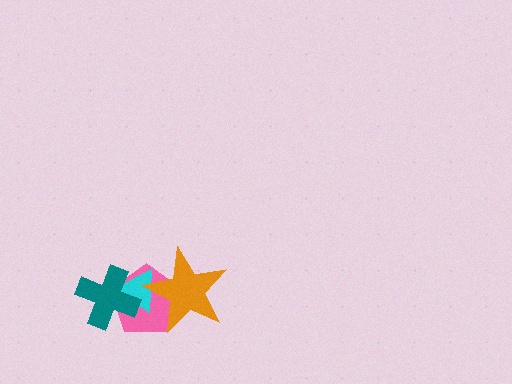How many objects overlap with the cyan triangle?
3 objects overlap with the cyan triangle.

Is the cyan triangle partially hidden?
Yes, it is partially covered by another shape.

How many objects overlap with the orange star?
2 objects overlap with the orange star.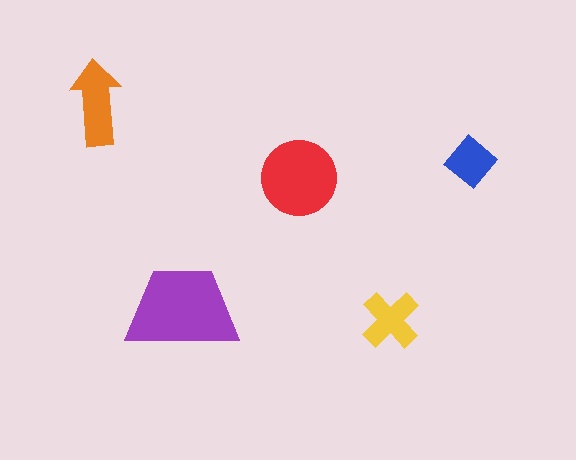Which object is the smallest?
The blue diamond.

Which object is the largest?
The purple trapezoid.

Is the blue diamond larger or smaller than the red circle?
Smaller.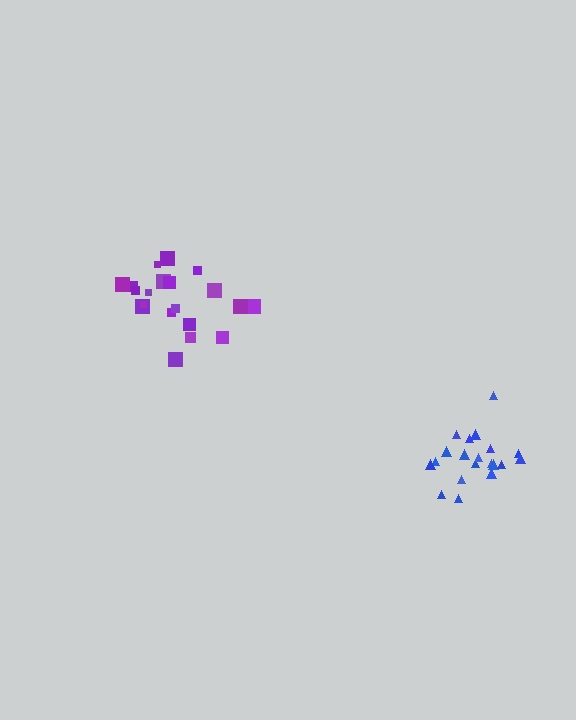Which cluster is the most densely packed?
Blue.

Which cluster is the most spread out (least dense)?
Purple.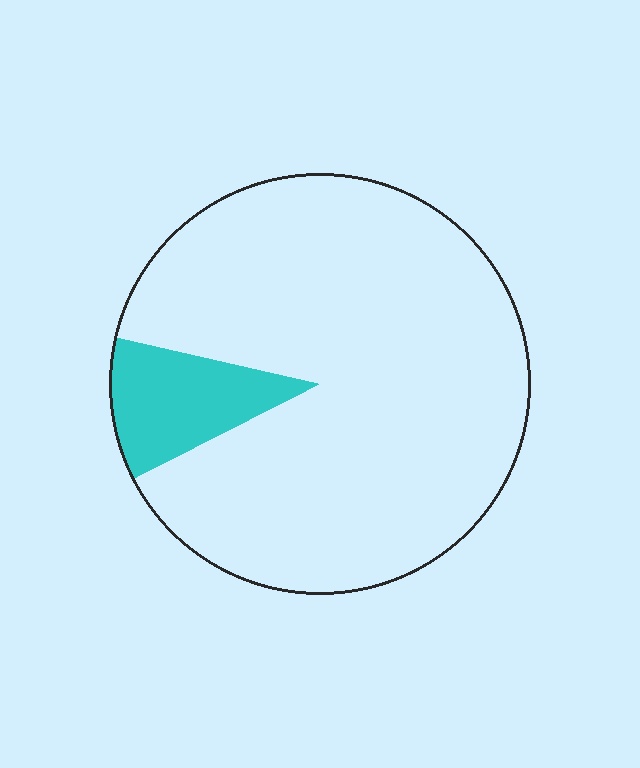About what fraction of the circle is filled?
About one tenth (1/10).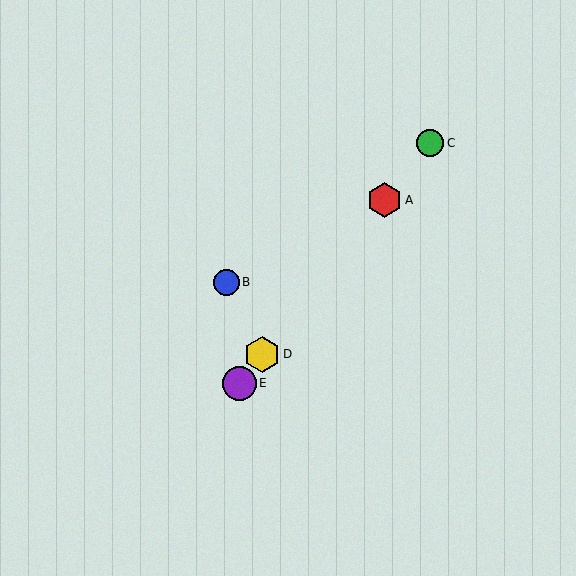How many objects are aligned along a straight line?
4 objects (A, C, D, E) are aligned along a straight line.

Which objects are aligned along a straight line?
Objects A, C, D, E are aligned along a straight line.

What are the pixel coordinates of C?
Object C is at (430, 143).